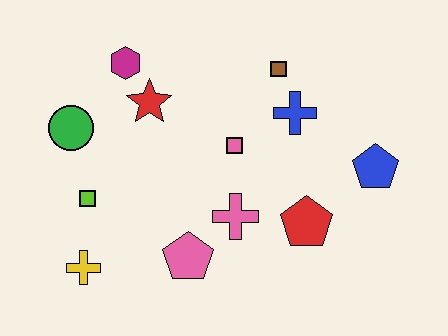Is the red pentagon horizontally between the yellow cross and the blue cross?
No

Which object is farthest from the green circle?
The blue pentagon is farthest from the green circle.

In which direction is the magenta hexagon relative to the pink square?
The magenta hexagon is to the left of the pink square.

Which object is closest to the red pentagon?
The pink cross is closest to the red pentagon.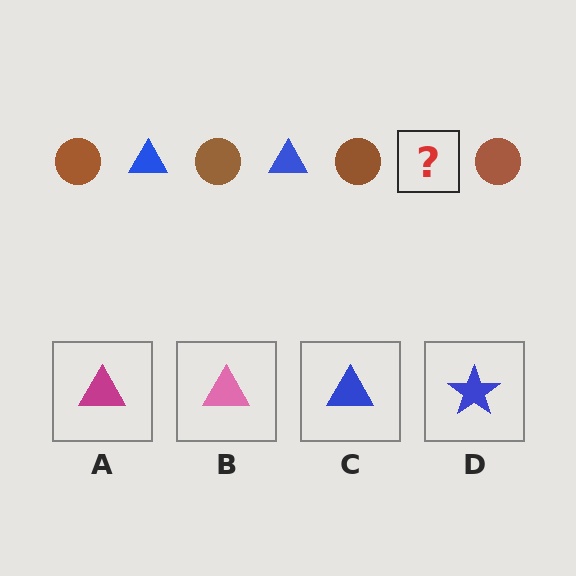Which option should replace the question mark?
Option C.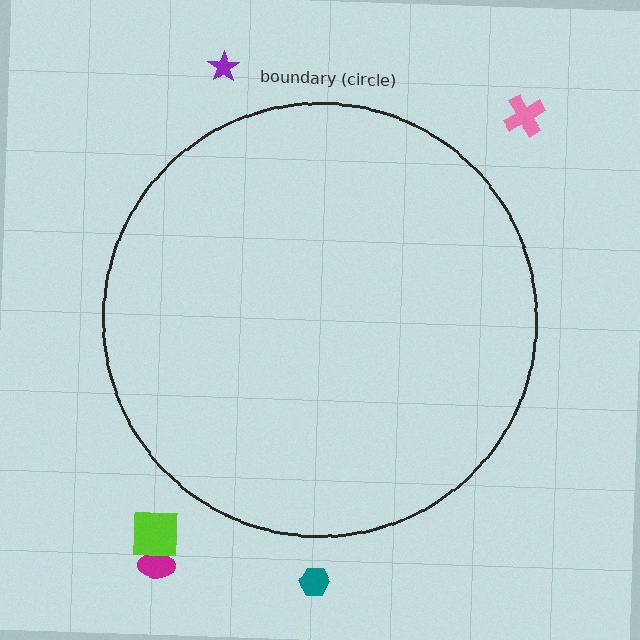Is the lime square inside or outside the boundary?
Outside.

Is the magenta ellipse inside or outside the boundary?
Outside.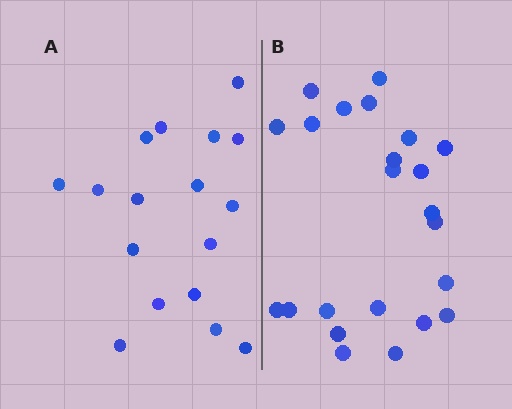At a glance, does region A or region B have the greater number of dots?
Region B (the right region) has more dots.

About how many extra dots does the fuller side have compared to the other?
Region B has about 6 more dots than region A.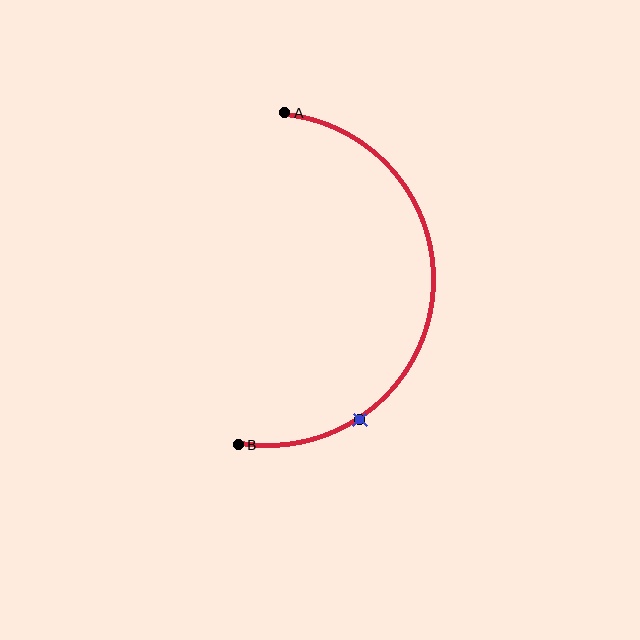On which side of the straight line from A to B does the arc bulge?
The arc bulges to the right of the straight line connecting A and B.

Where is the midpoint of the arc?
The arc midpoint is the point on the curve farthest from the straight line joining A and B. It sits to the right of that line.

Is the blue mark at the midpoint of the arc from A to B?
No. The blue mark lies on the arc but is closer to endpoint B. The arc midpoint would be at the point on the curve equidistant along the arc from both A and B.